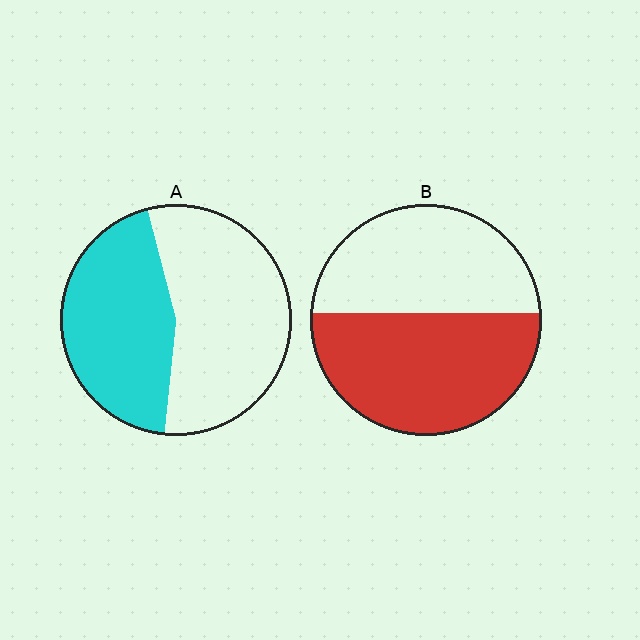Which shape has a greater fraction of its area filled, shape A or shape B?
Shape B.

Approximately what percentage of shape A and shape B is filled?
A is approximately 45% and B is approximately 55%.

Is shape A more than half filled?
No.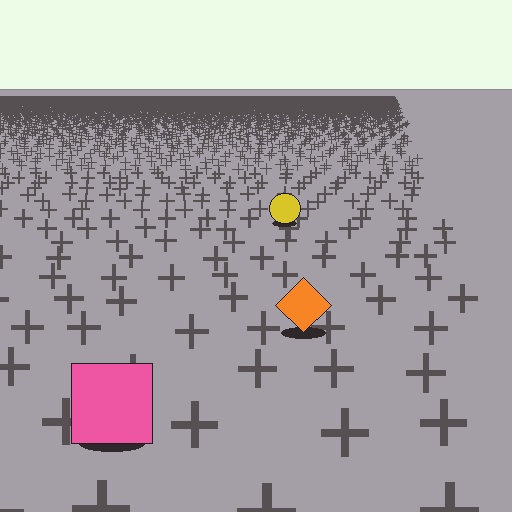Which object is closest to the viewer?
The pink square is closest. The texture marks near it are larger and more spread out.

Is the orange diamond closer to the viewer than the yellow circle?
Yes. The orange diamond is closer — you can tell from the texture gradient: the ground texture is coarser near it.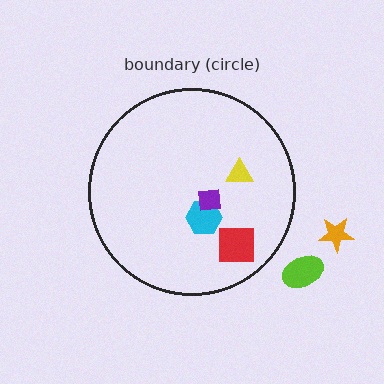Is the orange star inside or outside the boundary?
Outside.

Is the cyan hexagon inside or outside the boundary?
Inside.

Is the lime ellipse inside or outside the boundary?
Outside.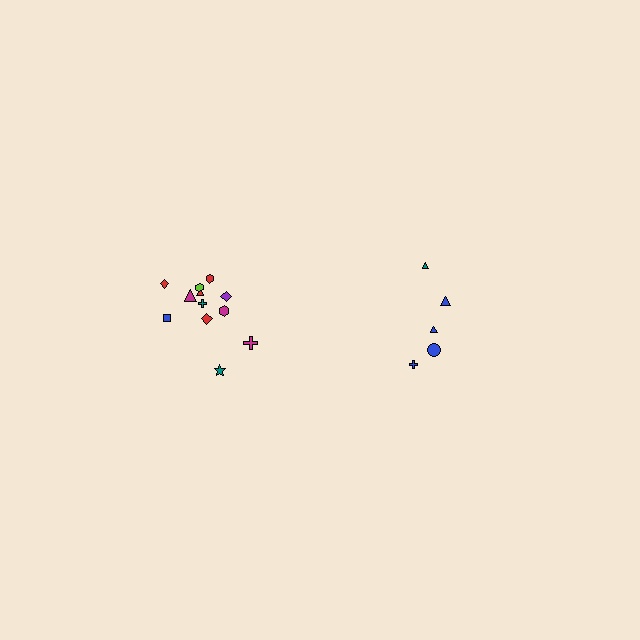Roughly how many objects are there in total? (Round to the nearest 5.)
Roughly 15 objects in total.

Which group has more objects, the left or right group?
The left group.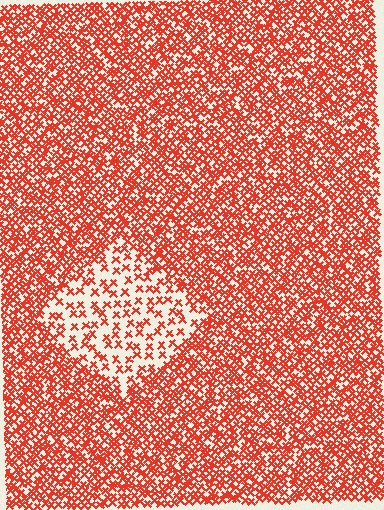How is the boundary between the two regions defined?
The boundary is defined by a change in element density (approximately 2.5x ratio). All elements are the same color, size, and shape.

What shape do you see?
I see a diamond.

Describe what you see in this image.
The image contains small red elements arranged at two different densities. A diamond-shaped region is visible where the elements are less densely packed than the surrounding area.